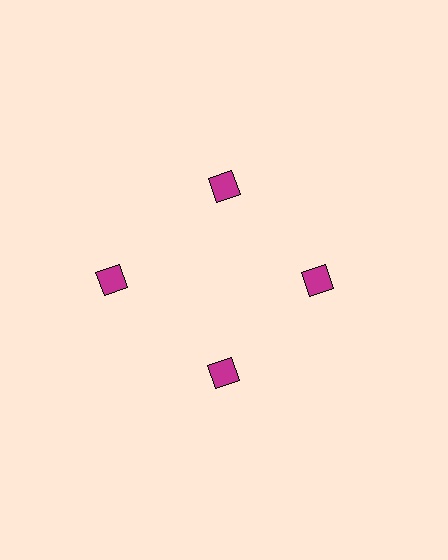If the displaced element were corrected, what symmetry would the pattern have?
It would have 4-fold rotational symmetry — the pattern would map onto itself every 90 degrees.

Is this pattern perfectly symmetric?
No. The 4 magenta squares are arranged in a ring, but one element near the 9 o'clock position is pushed outward from the center, breaking the 4-fold rotational symmetry.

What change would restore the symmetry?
The symmetry would be restored by moving it inward, back onto the ring so that all 4 squares sit at equal angles and equal distance from the center.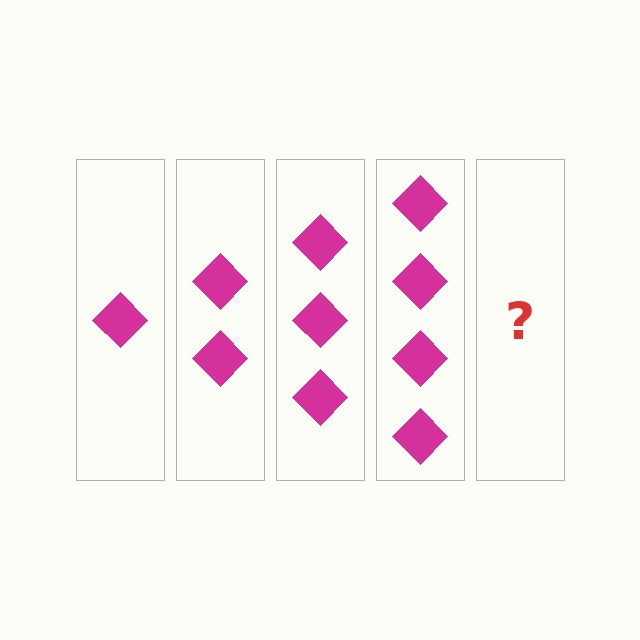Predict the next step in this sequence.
The next step is 5 diamonds.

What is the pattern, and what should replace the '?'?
The pattern is that each step adds one more diamond. The '?' should be 5 diamonds.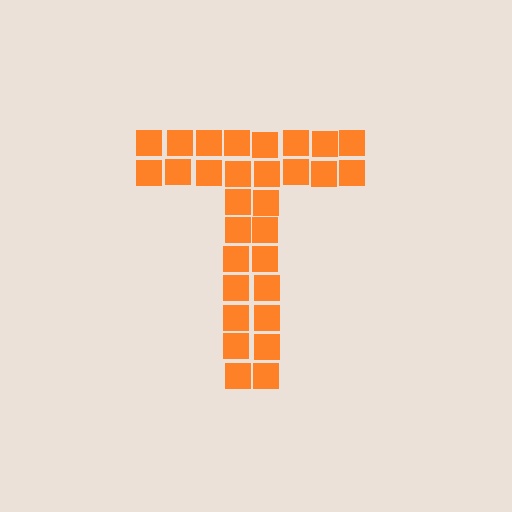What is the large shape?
The large shape is the letter T.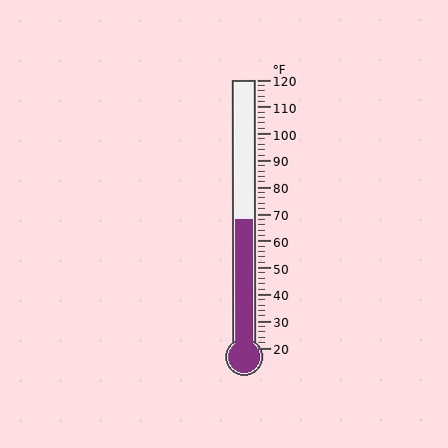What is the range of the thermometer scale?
The thermometer scale ranges from 20°F to 120°F.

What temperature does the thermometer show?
The thermometer shows approximately 68°F.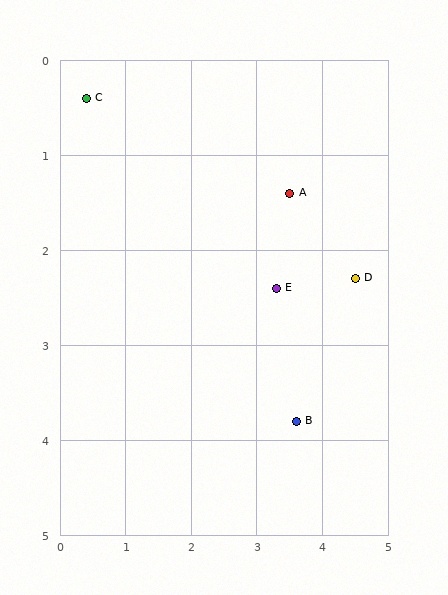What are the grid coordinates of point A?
Point A is at approximately (3.5, 1.4).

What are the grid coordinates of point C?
Point C is at approximately (0.4, 0.4).